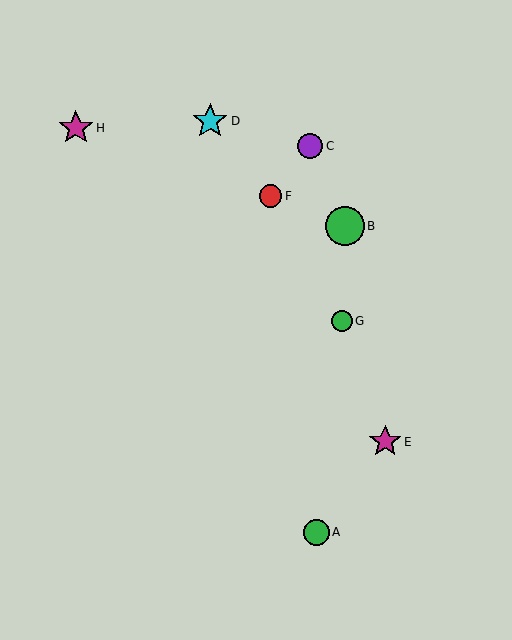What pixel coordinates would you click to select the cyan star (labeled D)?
Click at (210, 121) to select the cyan star D.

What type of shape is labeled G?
Shape G is a green circle.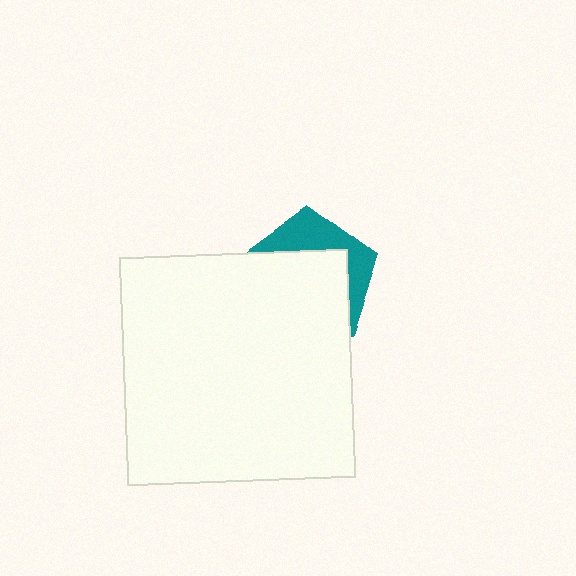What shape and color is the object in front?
The object in front is a white square.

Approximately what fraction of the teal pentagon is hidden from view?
Roughly 66% of the teal pentagon is hidden behind the white square.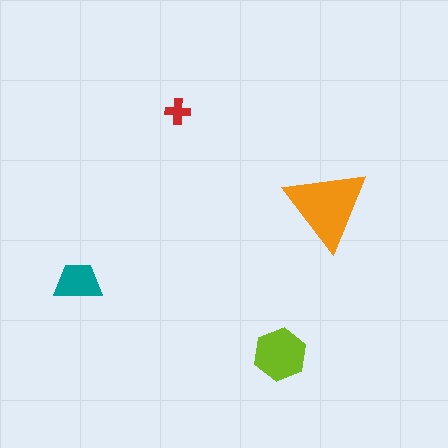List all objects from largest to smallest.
The orange triangle, the lime hexagon, the teal trapezoid, the red cross.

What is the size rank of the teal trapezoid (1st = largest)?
3rd.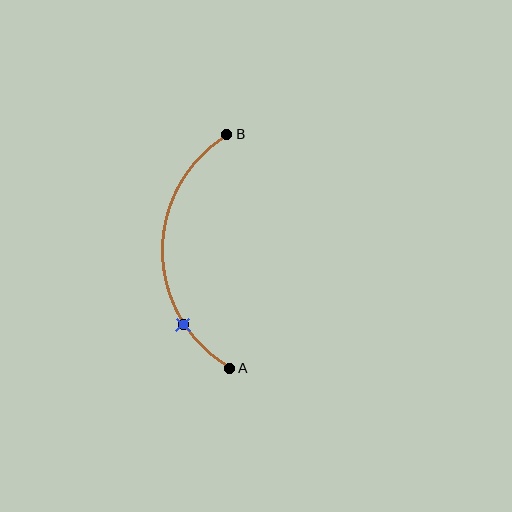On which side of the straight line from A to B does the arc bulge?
The arc bulges to the left of the straight line connecting A and B.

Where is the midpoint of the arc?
The arc midpoint is the point on the curve farthest from the straight line joining A and B. It sits to the left of that line.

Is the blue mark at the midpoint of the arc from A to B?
No. The blue mark lies on the arc but is closer to endpoint A. The arc midpoint would be at the point on the curve equidistant along the arc from both A and B.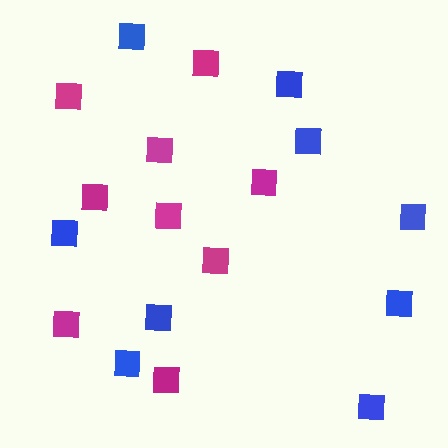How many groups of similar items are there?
There are 2 groups: one group of magenta squares (9) and one group of blue squares (9).